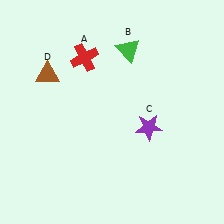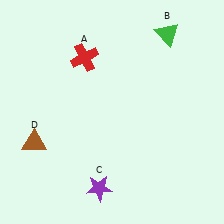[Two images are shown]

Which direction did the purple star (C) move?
The purple star (C) moved down.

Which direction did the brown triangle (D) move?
The brown triangle (D) moved down.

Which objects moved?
The objects that moved are: the green triangle (B), the purple star (C), the brown triangle (D).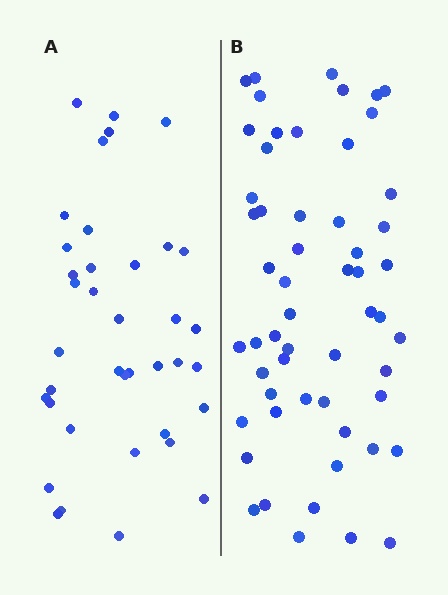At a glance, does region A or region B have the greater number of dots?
Region B (the right region) has more dots.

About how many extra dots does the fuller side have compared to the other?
Region B has approximately 20 more dots than region A.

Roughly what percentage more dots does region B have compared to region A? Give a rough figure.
About 45% more.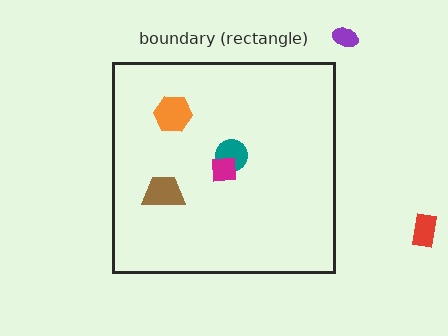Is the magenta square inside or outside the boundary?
Inside.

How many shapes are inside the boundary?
4 inside, 2 outside.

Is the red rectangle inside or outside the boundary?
Outside.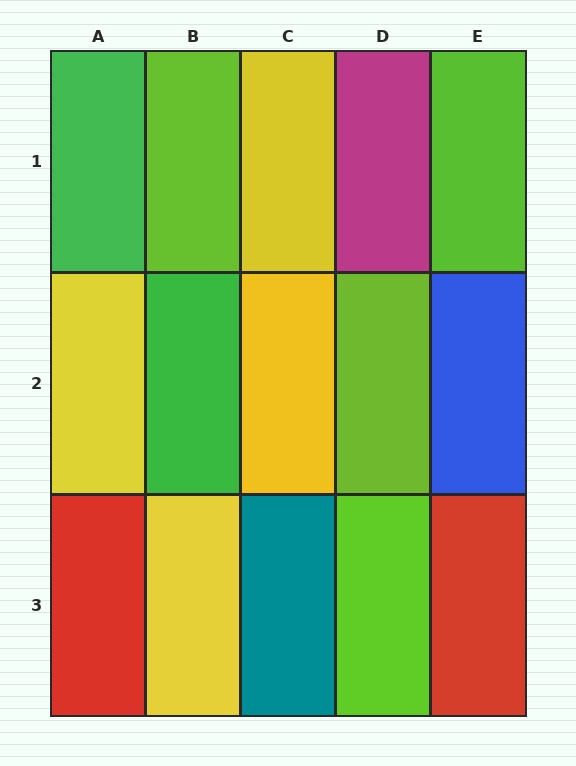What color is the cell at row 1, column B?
Lime.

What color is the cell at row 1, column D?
Magenta.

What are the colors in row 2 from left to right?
Yellow, green, yellow, lime, blue.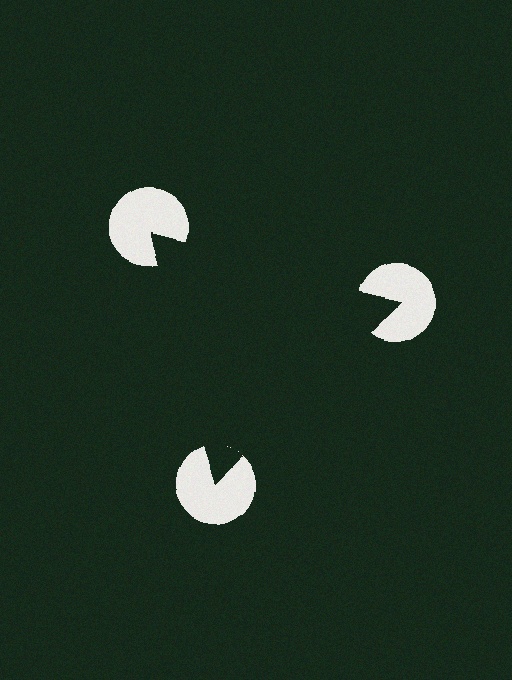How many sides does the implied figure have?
3 sides.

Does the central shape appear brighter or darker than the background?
It typically appears slightly darker than the background, even though no actual brightness change is drawn.